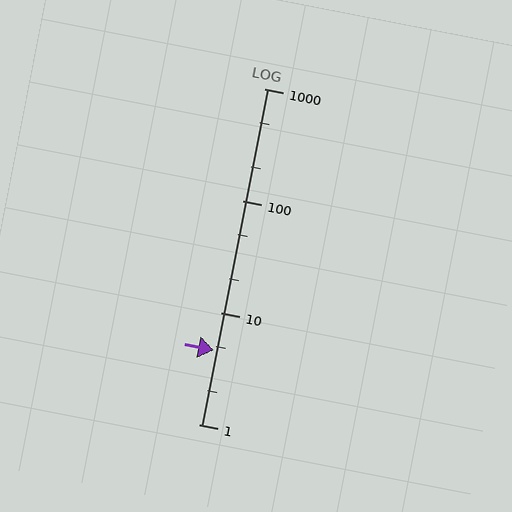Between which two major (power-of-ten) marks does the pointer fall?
The pointer is between 1 and 10.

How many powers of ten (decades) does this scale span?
The scale spans 3 decades, from 1 to 1000.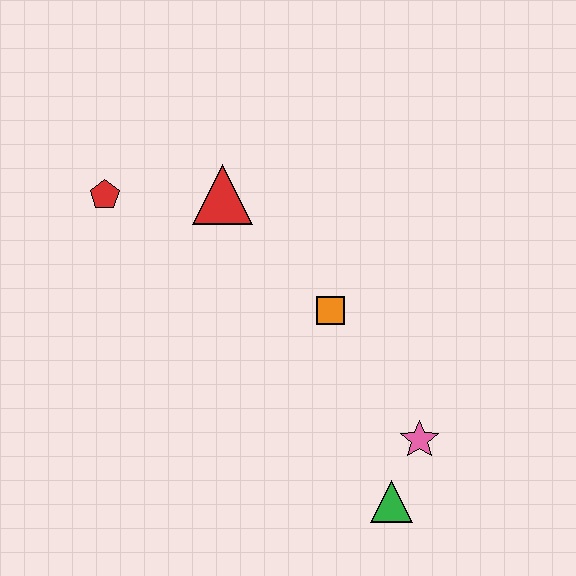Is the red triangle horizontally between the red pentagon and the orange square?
Yes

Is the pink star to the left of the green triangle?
No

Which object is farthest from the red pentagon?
The green triangle is farthest from the red pentagon.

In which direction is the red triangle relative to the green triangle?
The red triangle is above the green triangle.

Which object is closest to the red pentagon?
The red triangle is closest to the red pentagon.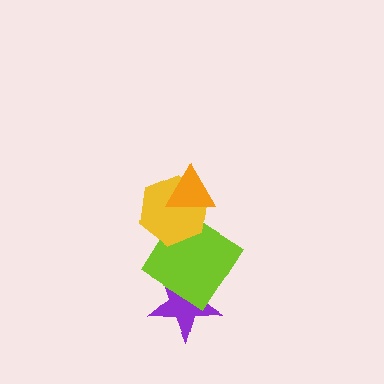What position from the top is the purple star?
The purple star is 4th from the top.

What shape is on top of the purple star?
The lime diamond is on top of the purple star.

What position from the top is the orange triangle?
The orange triangle is 1st from the top.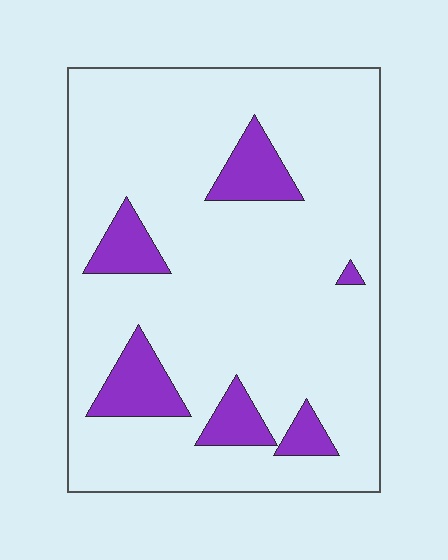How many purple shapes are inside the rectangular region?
6.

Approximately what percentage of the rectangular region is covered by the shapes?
Approximately 15%.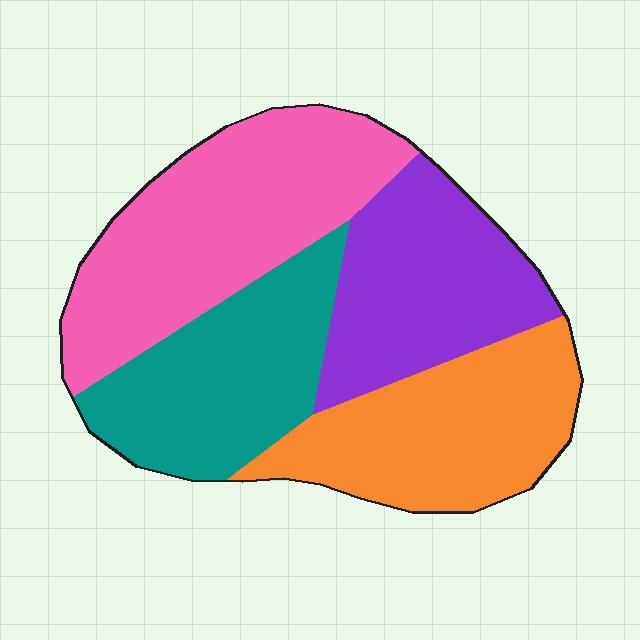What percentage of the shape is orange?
Orange takes up between a sixth and a third of the shape.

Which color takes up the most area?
Pink, at roughly 30%.